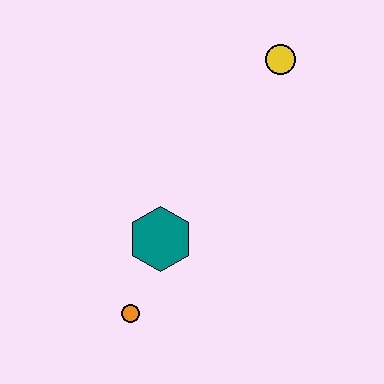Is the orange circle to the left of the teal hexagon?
Yes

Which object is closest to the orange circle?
The teal hexagon is closest to the orange circle.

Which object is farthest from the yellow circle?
The orange circle is farthest from the yellow circle.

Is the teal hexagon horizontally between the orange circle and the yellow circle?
Yes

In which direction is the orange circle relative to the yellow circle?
The orange circle is below the yellow circle.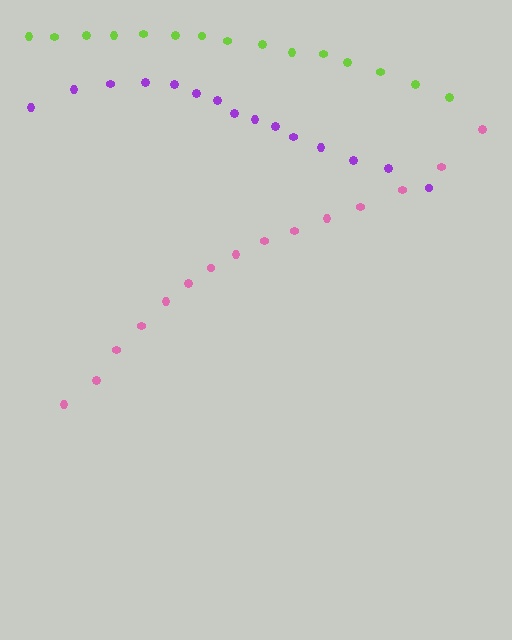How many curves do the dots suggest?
There are 3 distinct paths.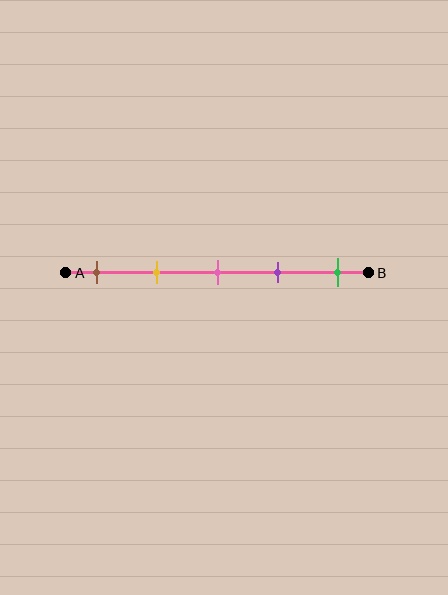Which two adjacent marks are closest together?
The pink and purple marks are the closest adjacent pair.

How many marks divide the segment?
There are 5 marks dividing the segment.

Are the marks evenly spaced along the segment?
Yes, the marks are approximately evenly spaced.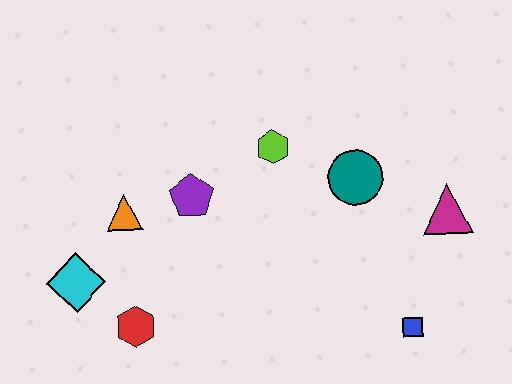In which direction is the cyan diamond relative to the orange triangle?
The cyan diamond is below the orange triangle.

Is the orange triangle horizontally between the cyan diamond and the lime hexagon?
Yes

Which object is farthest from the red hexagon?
The magenta triangle is farthest from the red hexagon.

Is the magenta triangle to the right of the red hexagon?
Yes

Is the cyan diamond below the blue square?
No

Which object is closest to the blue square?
The magenta triangle is closest to the blue square.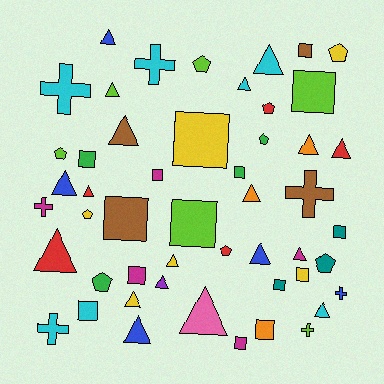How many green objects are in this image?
There are 4 green objects.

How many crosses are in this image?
There are 7 crosses.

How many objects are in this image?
There are 50 objects.